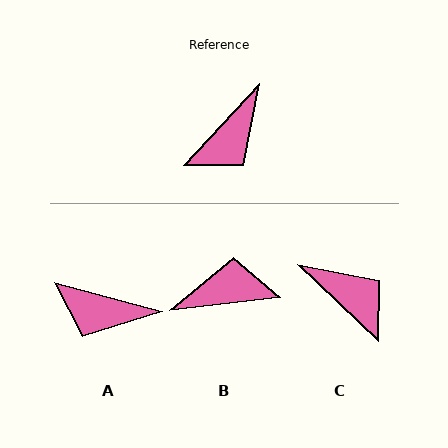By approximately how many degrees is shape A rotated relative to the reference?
Approximately 62 degrees clockwise.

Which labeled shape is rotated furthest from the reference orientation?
B, about 140 degrees away.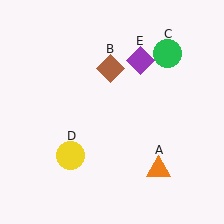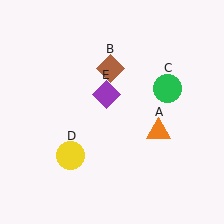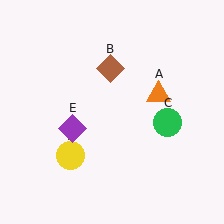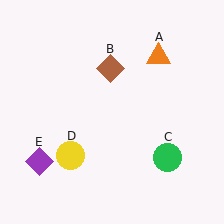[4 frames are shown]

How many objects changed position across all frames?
3 objects changed position: orange triangle (object A), green circle (object C), purple diamond (object E).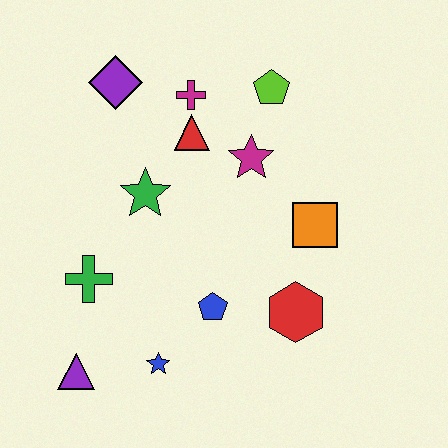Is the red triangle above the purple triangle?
Yes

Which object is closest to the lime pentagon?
The magenta star is closest to the lime pentagon.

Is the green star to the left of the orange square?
Yes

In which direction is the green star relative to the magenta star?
The green star is to the left of the magenta star.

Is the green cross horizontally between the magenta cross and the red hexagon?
No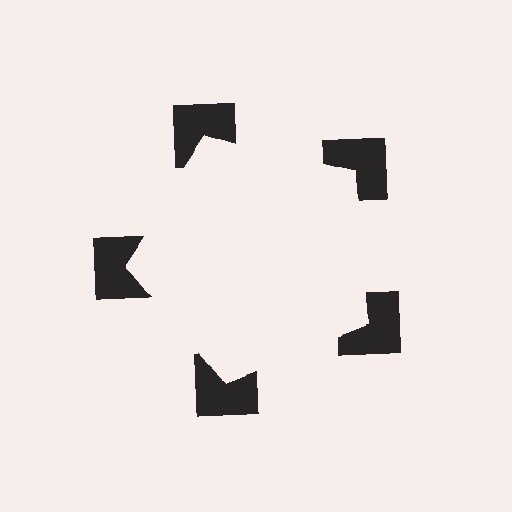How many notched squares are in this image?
There are 5 — one at each vertex of the illusory pentagon.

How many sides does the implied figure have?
5 sides.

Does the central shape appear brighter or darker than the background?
It typically appears slightly brighter than the background, even though no actual brightness change is drawn.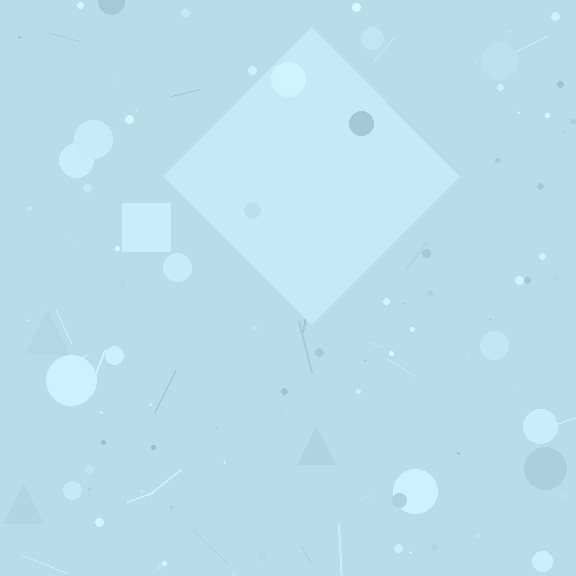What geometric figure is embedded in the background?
A diamond is embedded in the background.